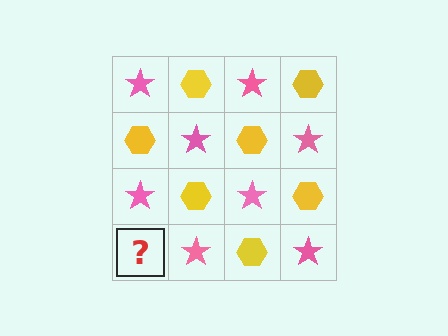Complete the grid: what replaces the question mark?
The question mark should be replaced with a yellow hexagon.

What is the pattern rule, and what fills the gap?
The rule is that it alternates pink star and yellow hexagon in a checkerboard pattern. The gap should be filled with a yellow hexagon.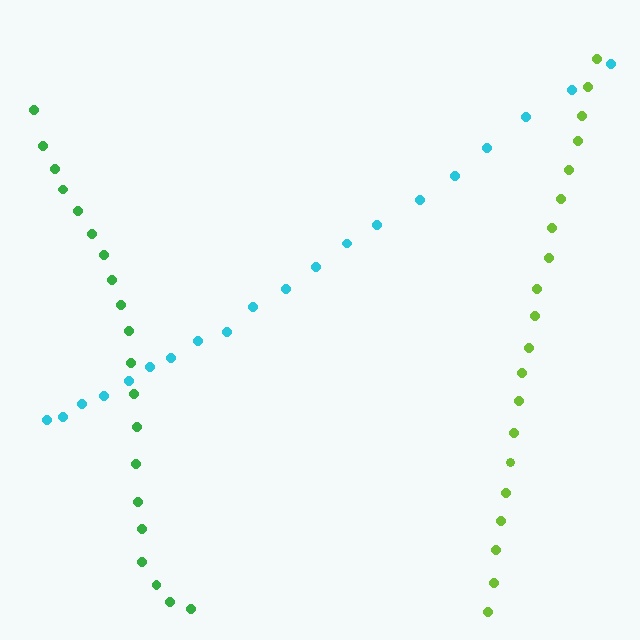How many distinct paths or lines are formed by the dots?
There are 3 distinct paths.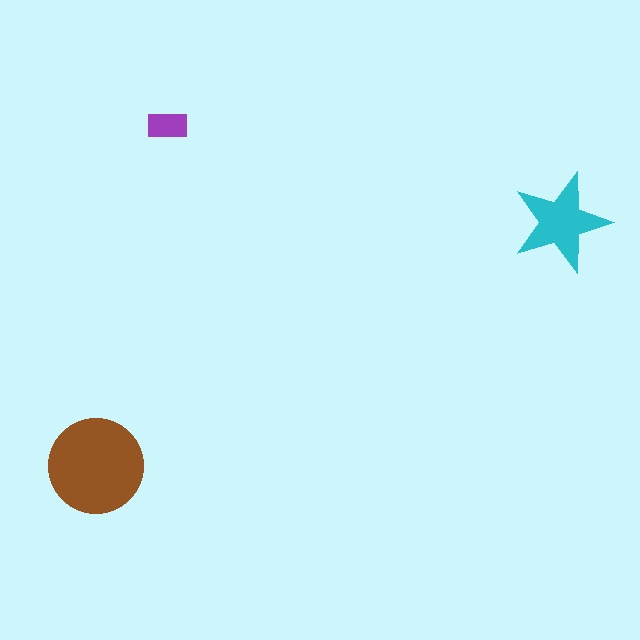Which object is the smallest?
The purple rectangle.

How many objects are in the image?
There are 3 objects in the image.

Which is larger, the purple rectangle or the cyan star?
The cyan star.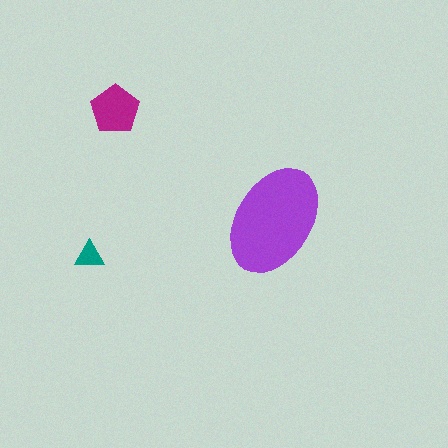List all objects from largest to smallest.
The purple ellipse, the magenta pentagon, the teal triangle.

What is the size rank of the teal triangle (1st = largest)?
3rd.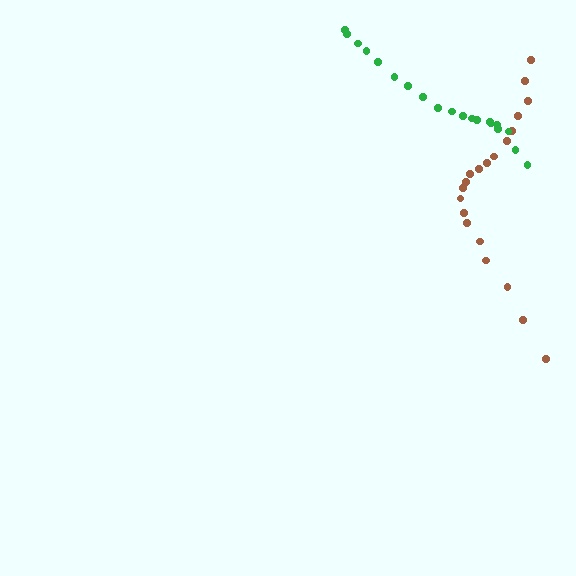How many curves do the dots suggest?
There are 2 distinct paths.